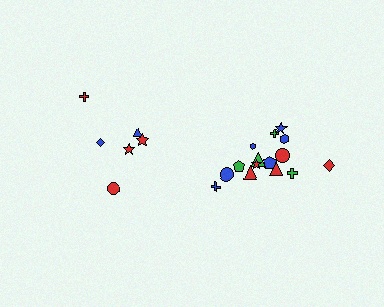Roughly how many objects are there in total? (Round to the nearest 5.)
Roughly 20 objects in total.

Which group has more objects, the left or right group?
The right group.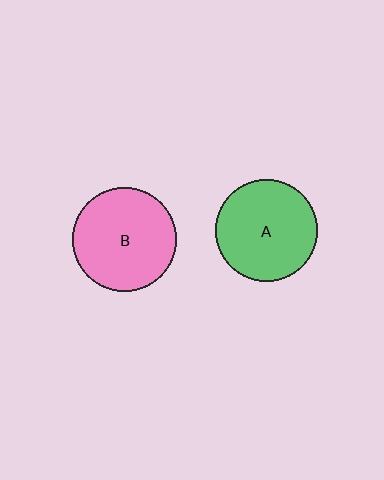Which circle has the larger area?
Circle B (pink).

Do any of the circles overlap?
No, none of the circles overlap.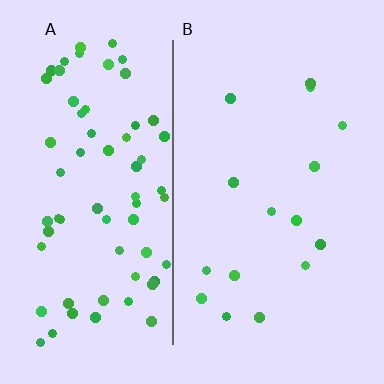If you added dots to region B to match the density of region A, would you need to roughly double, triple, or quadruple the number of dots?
Approximately quadruple.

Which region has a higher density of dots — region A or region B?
A (the left).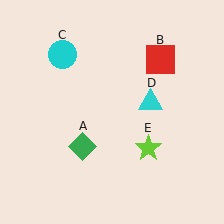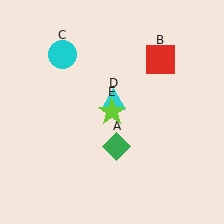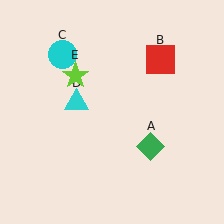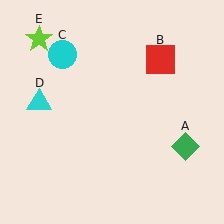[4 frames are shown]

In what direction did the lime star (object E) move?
The lime star (object E) moved up and to the left.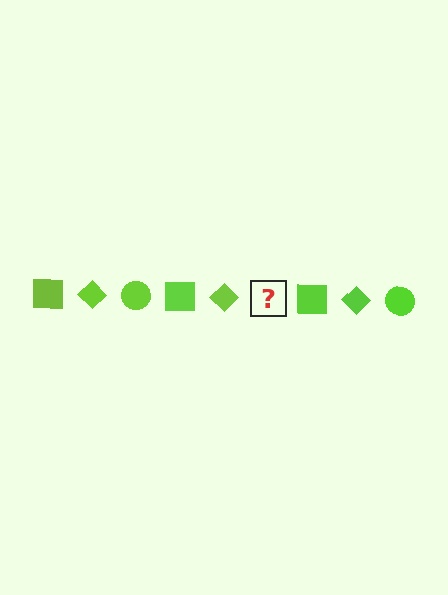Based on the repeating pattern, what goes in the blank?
The blank should be a lime circle.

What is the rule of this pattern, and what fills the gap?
The rule is that the pattern cycles through square, diamond, circle shapes in lime. The gap should be filled with a lime circle.